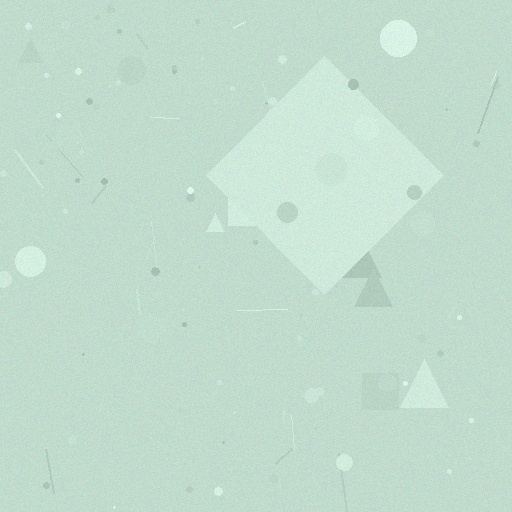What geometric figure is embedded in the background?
A diamond is embedded in the background.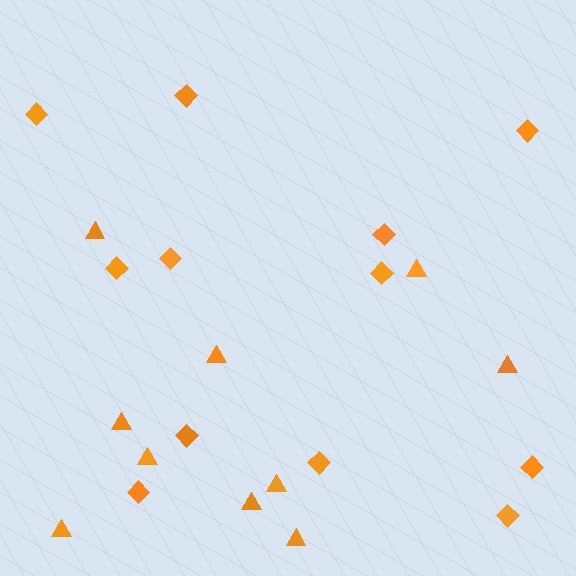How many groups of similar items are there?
There are 2 groups: one group of diamonds (12) and one group of triangles (10).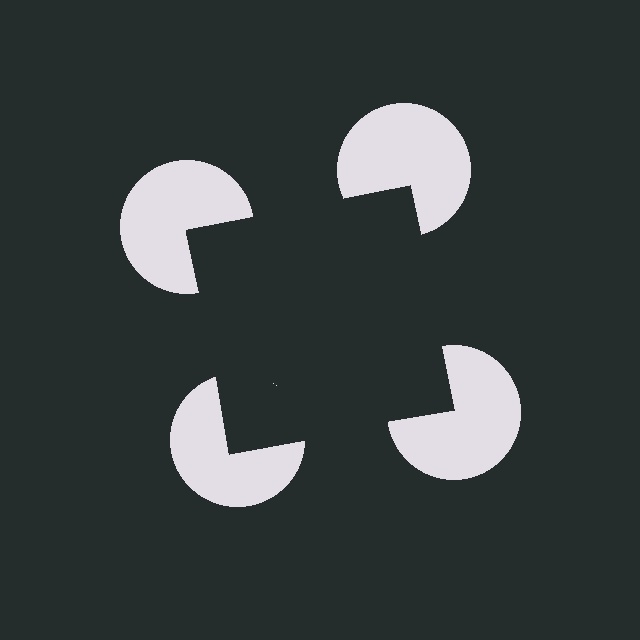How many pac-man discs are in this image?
There are 4 — one at each vertex of the illusory square.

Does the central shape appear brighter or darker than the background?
It typically appears slightly darker than the background, even though no actual brightness change is drawn.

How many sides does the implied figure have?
4 sides.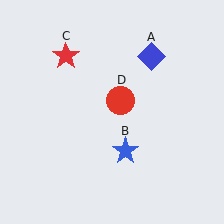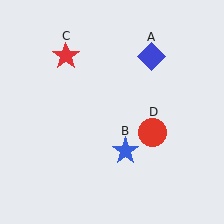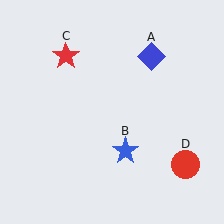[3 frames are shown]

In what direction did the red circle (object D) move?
The red circle (object D) moved down and to the right.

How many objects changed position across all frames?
1 object changed position: red circle (object D).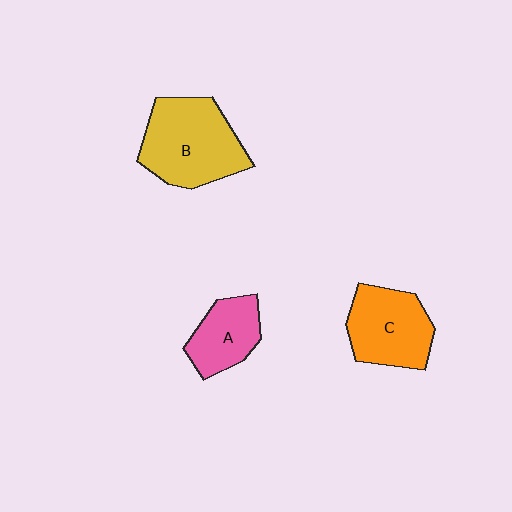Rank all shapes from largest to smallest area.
From largest to smallest: B (yellow), C (orange), A (pink).